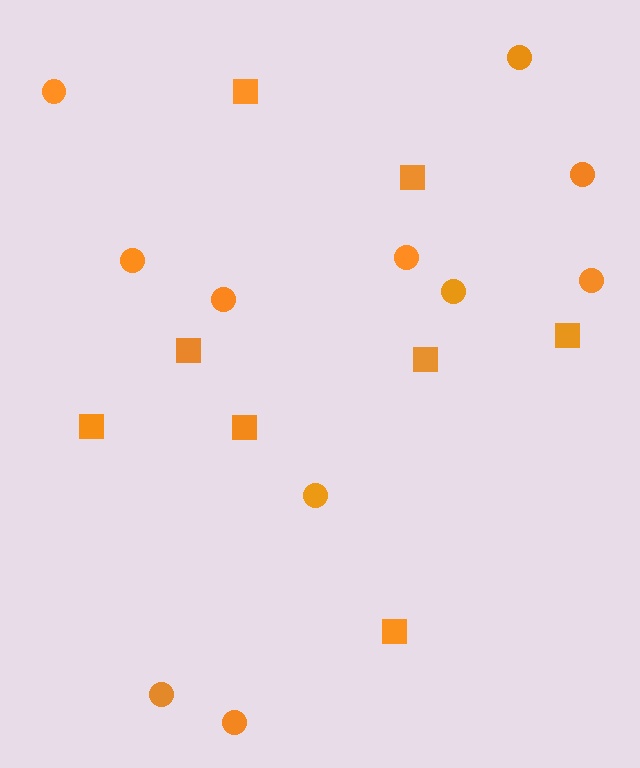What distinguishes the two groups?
There are 2 groups: one group of circles (11) and one group of squares (8).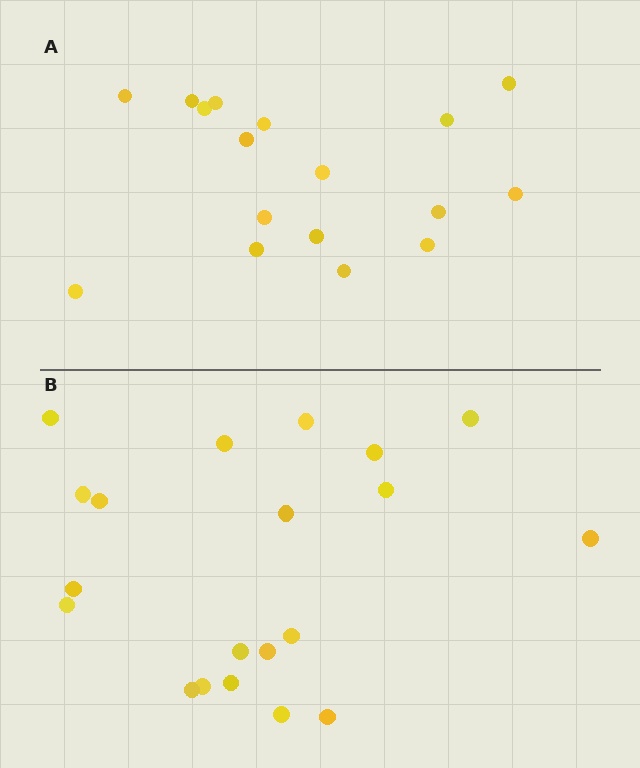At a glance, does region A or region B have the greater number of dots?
Region B (the bottom region) has more dots.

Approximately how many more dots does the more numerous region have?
Region B has just a few more — roughly 2 or 3 more dots than region A.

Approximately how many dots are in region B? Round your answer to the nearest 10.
About 20 dots.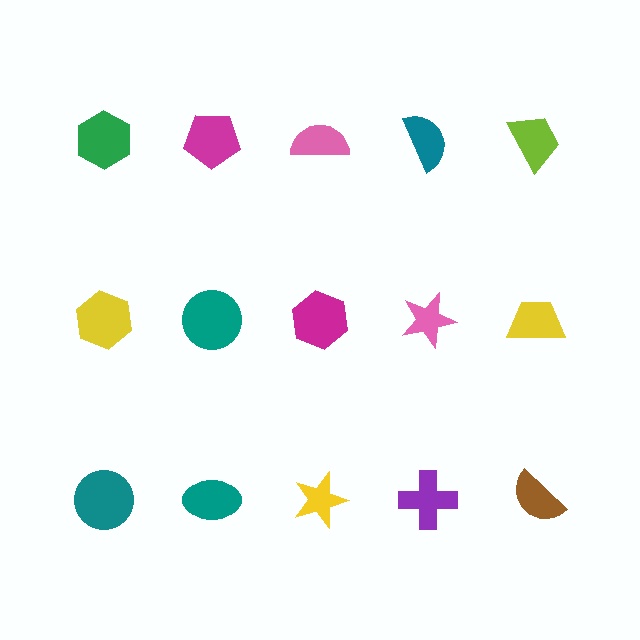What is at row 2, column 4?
A pink star.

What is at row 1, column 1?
A green hexagon.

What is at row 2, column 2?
A teal circle.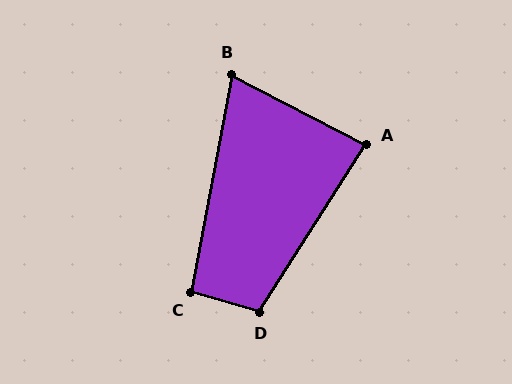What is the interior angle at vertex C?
Approximately 95 degrees (obtuse).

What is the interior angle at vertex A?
Approximately 85 degrees (acute).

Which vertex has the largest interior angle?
D, at approximately 107 degrees.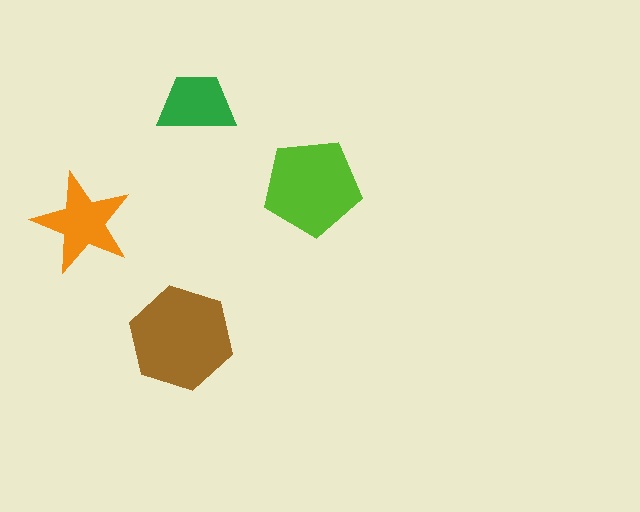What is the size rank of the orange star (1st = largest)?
3rd.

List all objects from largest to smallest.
The brown hexagon, the lime pentagon, the orange star, the green trapezoid.